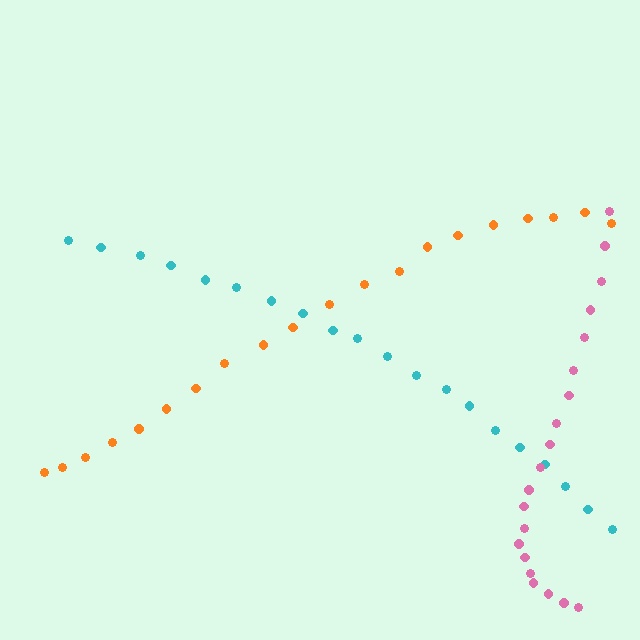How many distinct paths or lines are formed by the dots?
There are 3 distinct paths.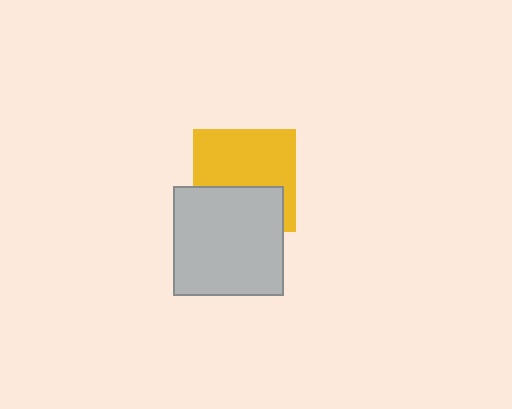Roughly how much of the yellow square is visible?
About half of it is visible (roughly 60%).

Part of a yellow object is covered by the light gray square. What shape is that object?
It is a square.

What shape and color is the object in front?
The object in front is a light gray square.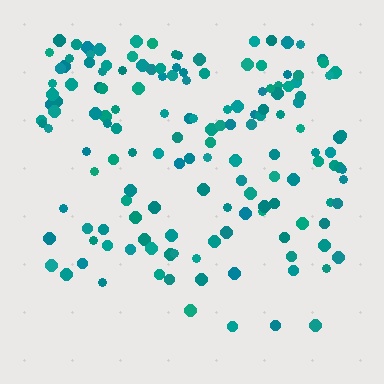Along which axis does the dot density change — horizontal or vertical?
Vertical.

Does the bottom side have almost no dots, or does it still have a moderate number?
Still a moderate number, just noticeably fewer than the top.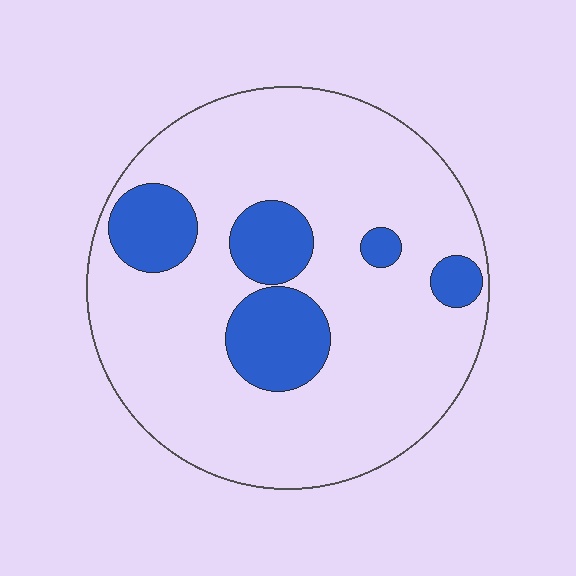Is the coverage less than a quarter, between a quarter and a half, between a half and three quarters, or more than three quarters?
Less than a quarter.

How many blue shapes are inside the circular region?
5.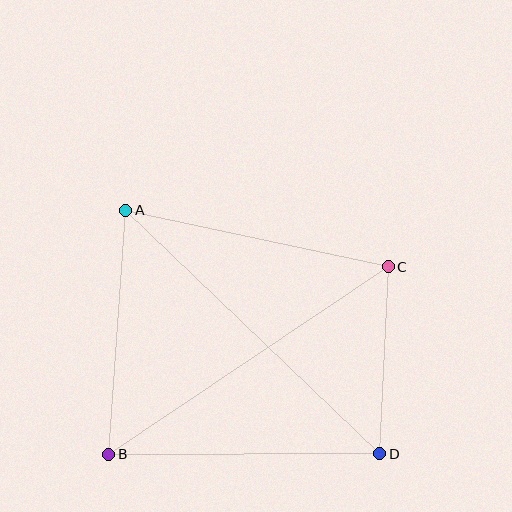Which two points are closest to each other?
Points C and D are closest to each other.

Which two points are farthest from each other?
Points A and D are farthest from each other.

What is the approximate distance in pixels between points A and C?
The distance between A and C is approximately 269 pixels.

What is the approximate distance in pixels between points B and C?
The distance between B and C is approximately 337 pixels.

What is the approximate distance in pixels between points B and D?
The distance between B and D is approximately 271 pixels.